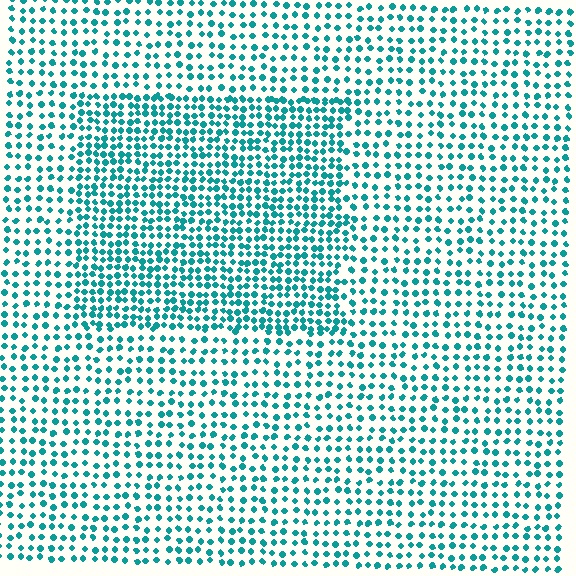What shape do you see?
I see a rectangle.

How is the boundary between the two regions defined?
The boundary is defined by a change in element density (approximately 1.7x ratio). All elements are the same color, size, and shape.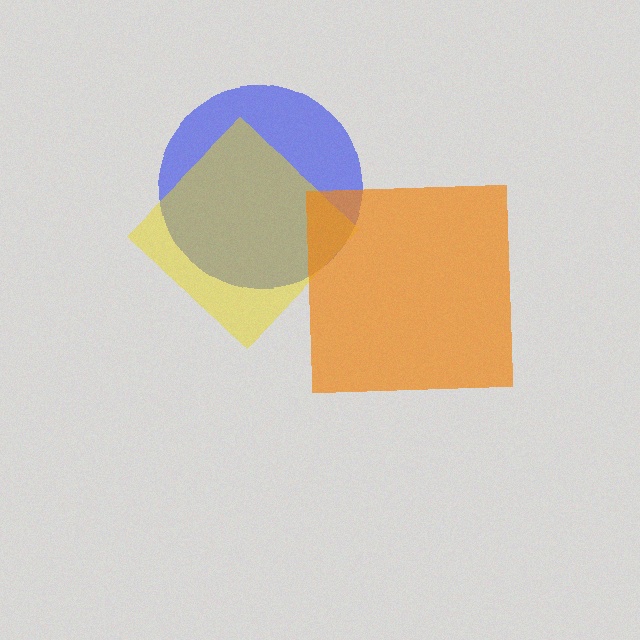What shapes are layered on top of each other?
The layered shapes are: a blue circle, a yellow diamond, an orange square.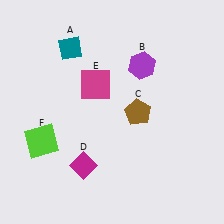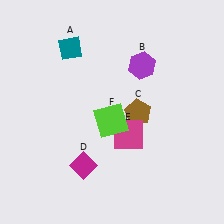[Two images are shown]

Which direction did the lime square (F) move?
The lime square (F) moved right.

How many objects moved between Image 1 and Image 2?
2 objects moved between the two images.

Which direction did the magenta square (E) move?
The magenta square (E) moved down.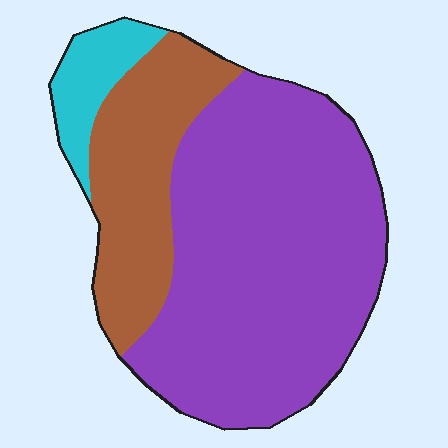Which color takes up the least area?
Cyan, at roughly 10%.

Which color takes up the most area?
Purple, at roughly 65%.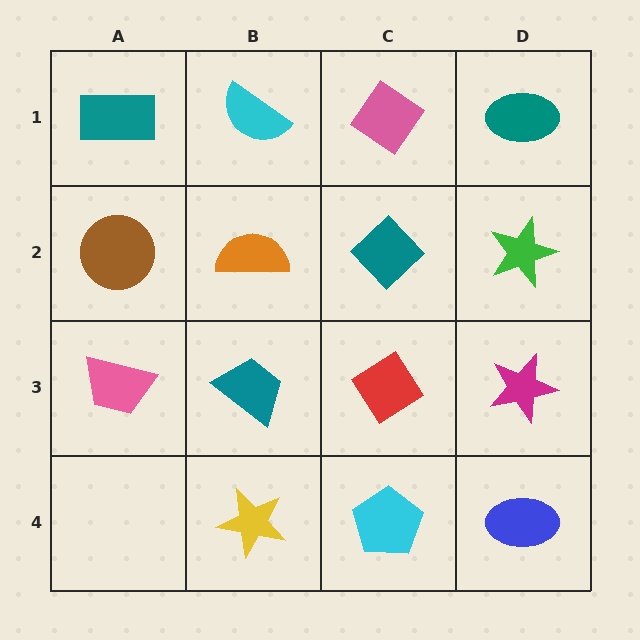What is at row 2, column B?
An orange semicircle.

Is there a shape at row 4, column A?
No, that cell is empty.